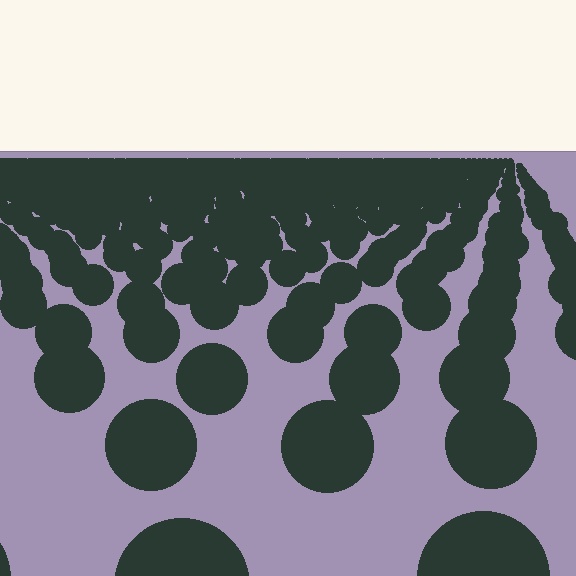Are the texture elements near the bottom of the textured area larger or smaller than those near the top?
Larger. Near the bottom, elements are closer to the viewer and appear at a bigger on-screen size.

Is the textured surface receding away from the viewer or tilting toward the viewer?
The surface is receding away from the viewer. Texture elements get smaller and denser toward the top.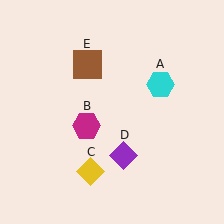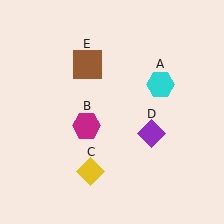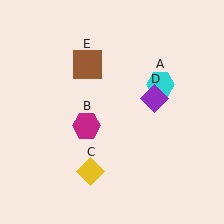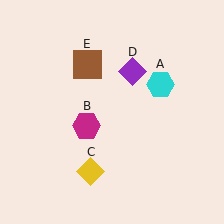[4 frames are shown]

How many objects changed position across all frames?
1 object changed position: purple diamond (object D).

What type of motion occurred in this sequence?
The purple diamond (object D) rotated counterclockwise around the center of the scene.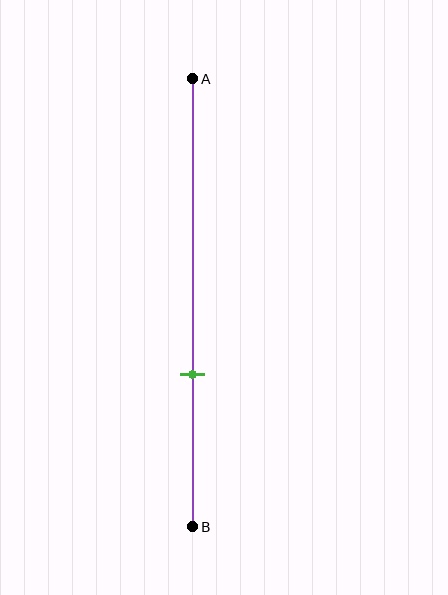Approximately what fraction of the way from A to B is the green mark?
The green mark is approximately 65% of the way from A to B.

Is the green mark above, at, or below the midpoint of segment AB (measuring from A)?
The green mark is below the midpoint of segment AB.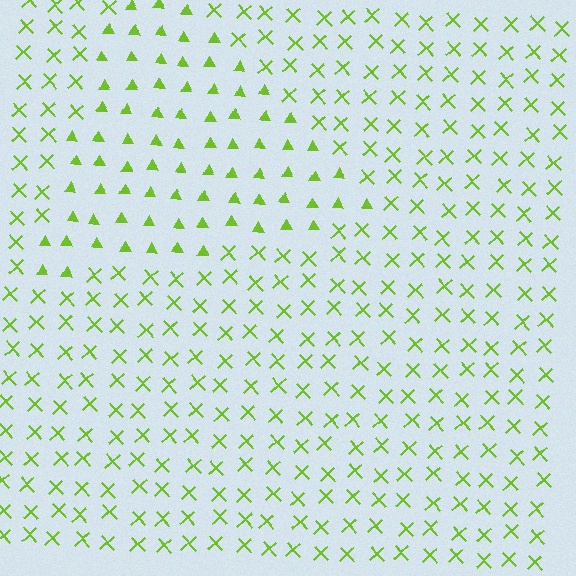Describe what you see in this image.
The image is filled with small lime elements arranged in a uniform grid. A triangle-shaped region contains triangles, while the surrounding area contains X marks. The boundary is defined purely by the change in element shape.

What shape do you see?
I see a triangle.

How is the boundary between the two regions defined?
The boundary is defined by a change in element shape: triangles inside vs. X marks outside. All elements share the same color and spacing.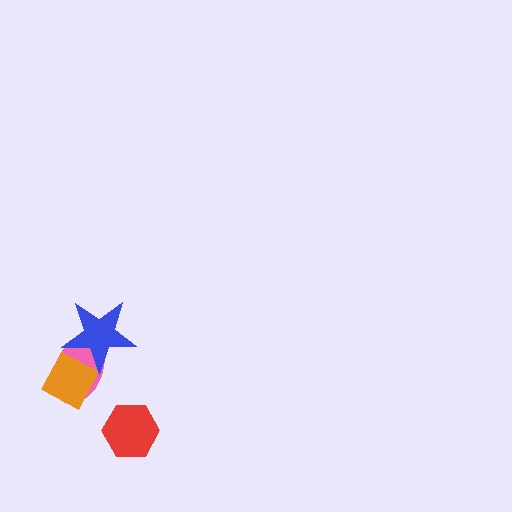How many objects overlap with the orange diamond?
2 objects overlap with the orange diamond.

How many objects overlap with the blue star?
2 objects overlap with the blue star.